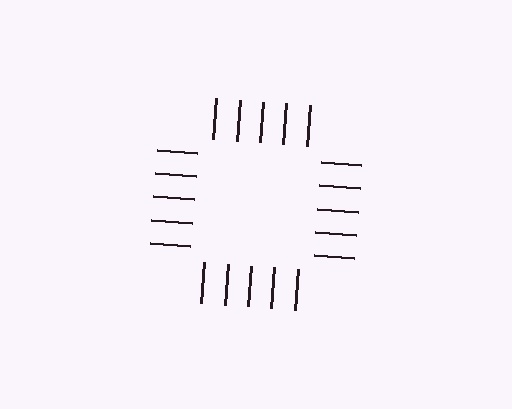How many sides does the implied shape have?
4 sides — the line-ends trace a square.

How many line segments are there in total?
20 — 5 along each of the 4 edges.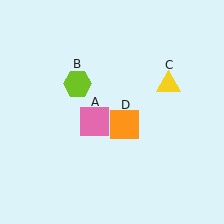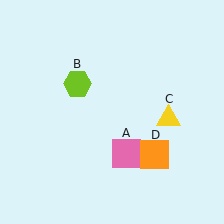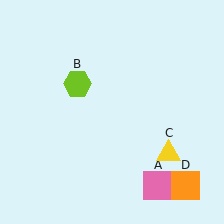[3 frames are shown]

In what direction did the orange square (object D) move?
The orange square (object D) moved down and to the right.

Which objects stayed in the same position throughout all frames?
Lime hexagon (object B) remained stationary.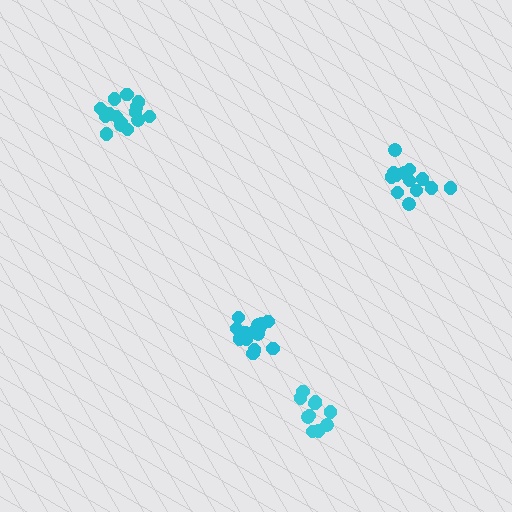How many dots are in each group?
Group 1: 15 dots, Group 2: 13 dots, Group 3: 15 dots, Group 4: 10 dots (53 total).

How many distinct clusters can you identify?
There are 4 distinct clusters.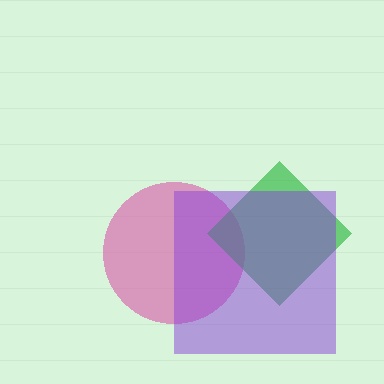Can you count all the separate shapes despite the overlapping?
Yes, there are 3 separate shapes.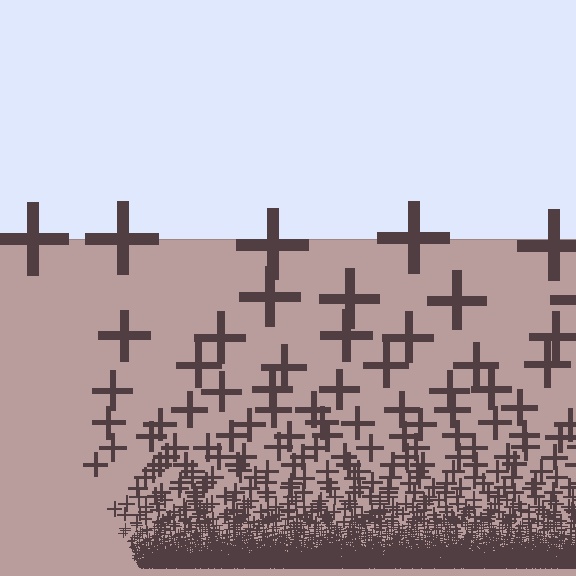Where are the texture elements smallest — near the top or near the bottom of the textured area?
Near the bottom.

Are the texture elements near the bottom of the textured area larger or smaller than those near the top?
Smaller. The gradient is inverted — elements near the bottom are smaller and denser.